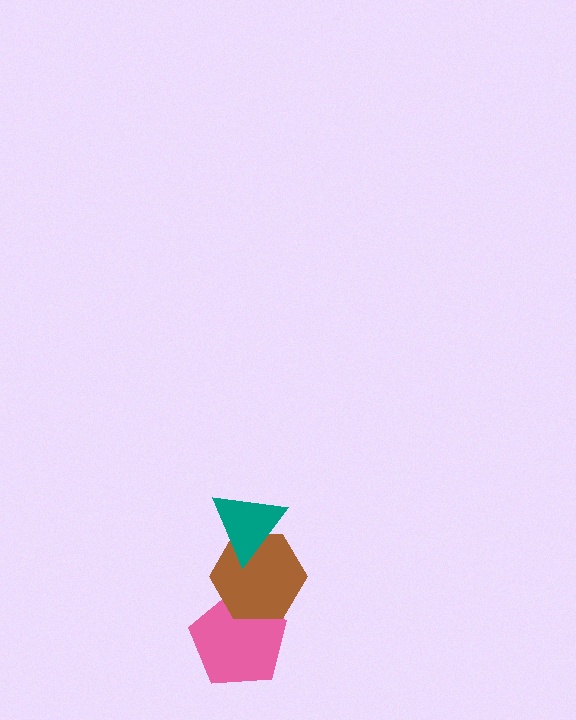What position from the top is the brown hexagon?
The brown hexagon is 2nd from the top.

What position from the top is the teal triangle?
The teal triangle is 1st from the top.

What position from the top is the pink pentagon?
The pink pentagon is 3rd from the top.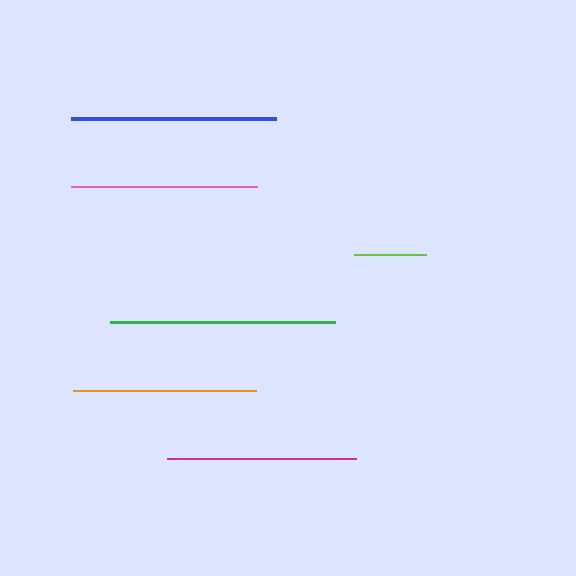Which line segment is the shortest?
The lime line is the shortest at approximately 73 pixels.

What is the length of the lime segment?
The lime segment is approximately 73 pixels long.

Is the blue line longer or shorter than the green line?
The green line is longer than the blue line.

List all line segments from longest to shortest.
From longest to shortest: green, blue, magenta, pink, orange, lime.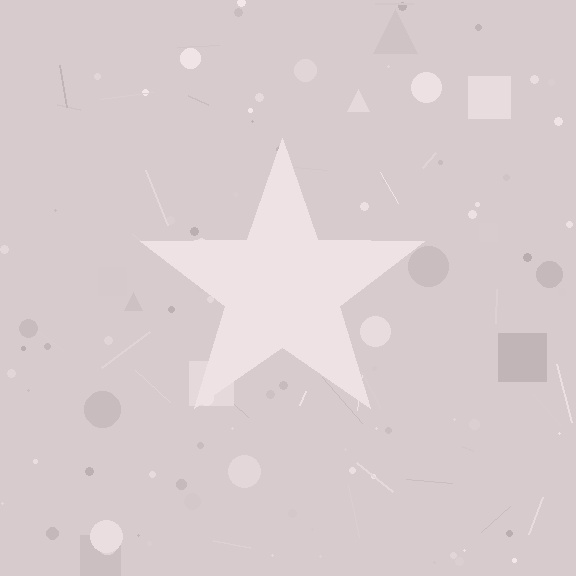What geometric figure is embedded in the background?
A star is embedded in the background.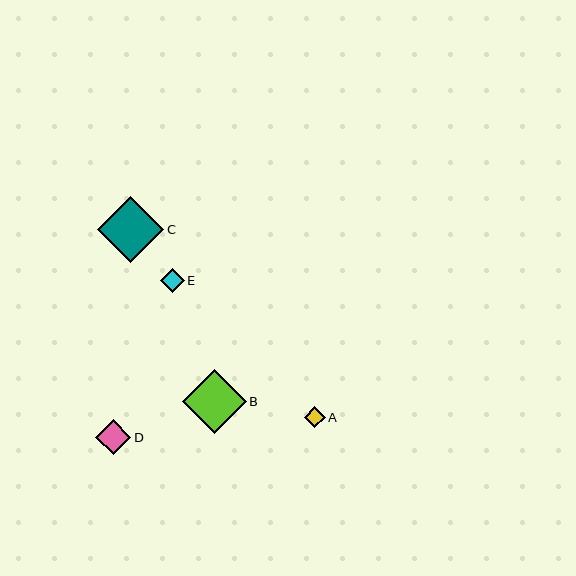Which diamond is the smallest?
Diamond A is the smallest with a size of approximately 21 pixels.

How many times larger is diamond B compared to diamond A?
Diamond B is approximately 3.0 times the size of diamond A.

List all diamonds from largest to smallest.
From largest to smallest: C, B, D, E, A.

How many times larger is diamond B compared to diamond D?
Diamond B is approximately 1.8 times the size of diamond D.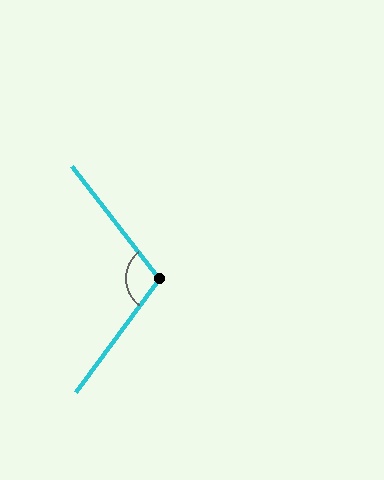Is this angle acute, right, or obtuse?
It is obtuse.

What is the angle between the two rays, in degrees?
Approximately 106 degrees.